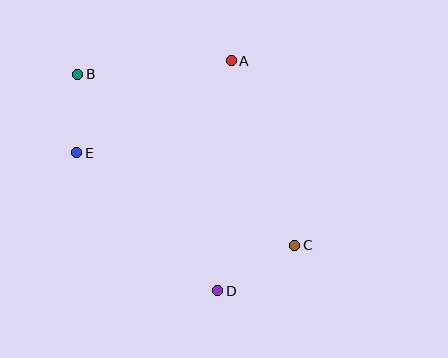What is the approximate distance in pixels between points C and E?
The distance between C and E is approximately 236 pixels.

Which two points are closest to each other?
Points B and E are closest to each other.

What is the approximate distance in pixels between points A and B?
The distance between A and B is approximately 154 pixels.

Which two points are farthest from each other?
Points B and C are farthest from each other.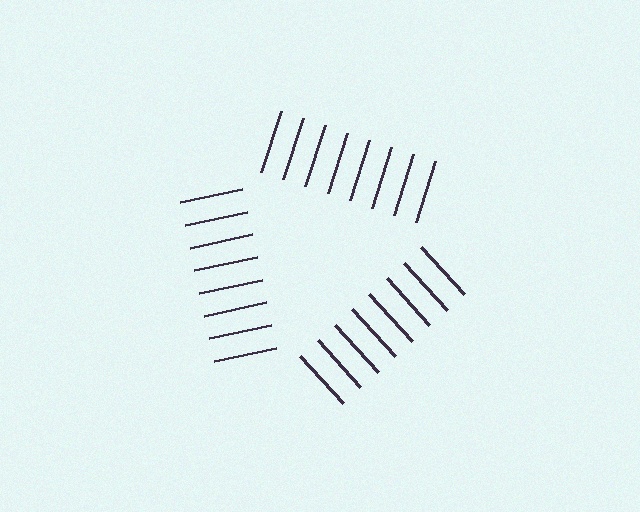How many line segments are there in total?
24 — 8 along each of the 3 edges.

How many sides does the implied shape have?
3 sides — the line-ends trace a triangle.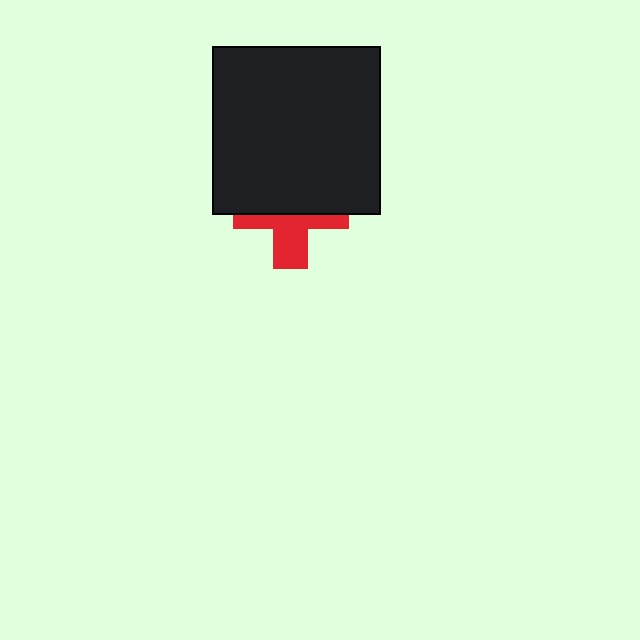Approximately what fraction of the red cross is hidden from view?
Roughly 57% of the red cross is hidden behind the black square.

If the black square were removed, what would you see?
You would see the complete red cross.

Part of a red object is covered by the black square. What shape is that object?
It is a cross.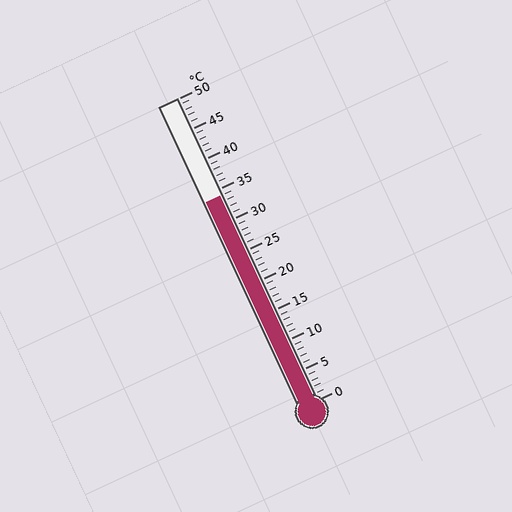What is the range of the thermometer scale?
The thermometer scale ranges from 0°C to 50°C.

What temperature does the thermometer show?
The thermometer shows approximately 34°C.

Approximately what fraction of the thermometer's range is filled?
The thermometer is filled to approximately 70% of its range.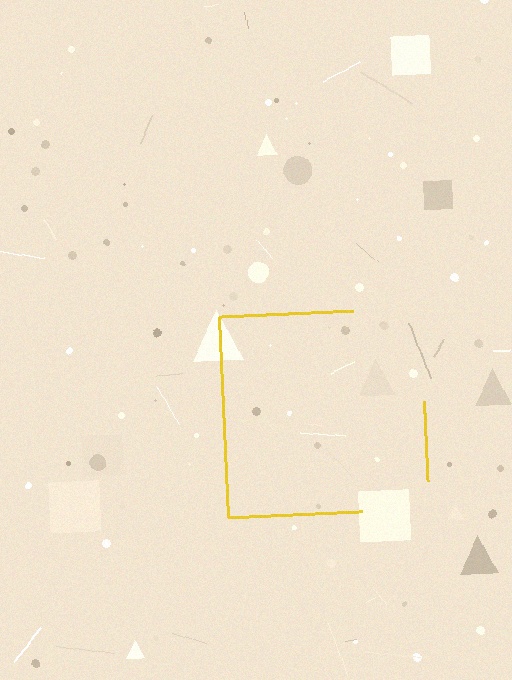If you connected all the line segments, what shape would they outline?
They would outline a square.